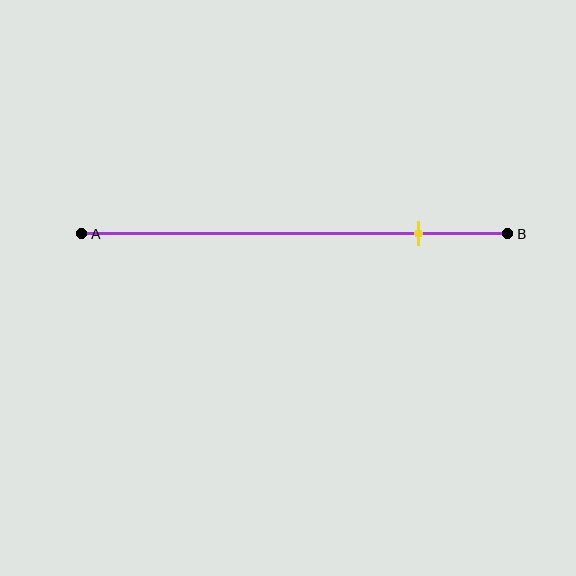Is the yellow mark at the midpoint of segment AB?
No, the mark is at about 80% from A, not at the 50% midpoint.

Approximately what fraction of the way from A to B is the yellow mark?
The yellow mark is approximately 80% of the way from A to B.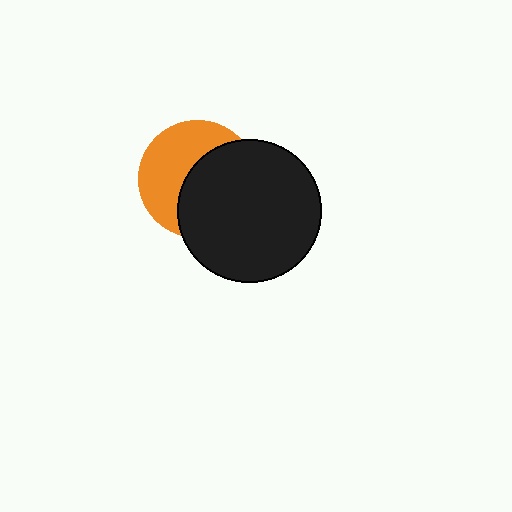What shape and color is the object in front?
The object in front is a black circle.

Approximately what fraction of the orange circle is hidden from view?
Roughly 52% of the orange circle is hidden behind the black circle.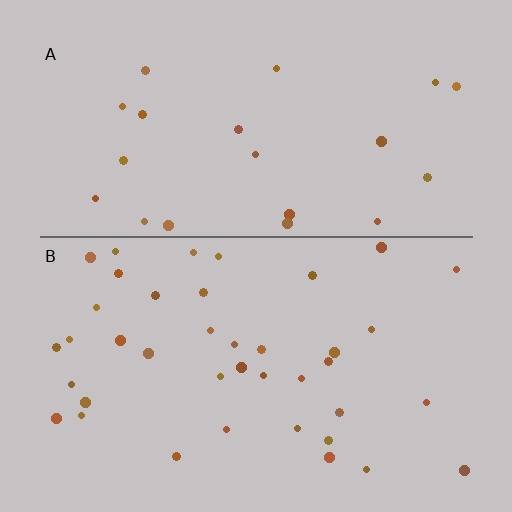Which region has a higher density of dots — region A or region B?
B (the bottom).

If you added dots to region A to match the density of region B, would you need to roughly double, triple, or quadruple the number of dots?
Approximately double.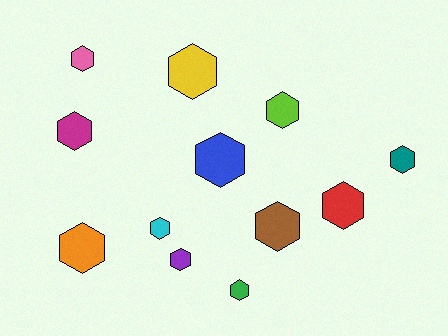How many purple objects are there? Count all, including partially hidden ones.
There is 1 purple object.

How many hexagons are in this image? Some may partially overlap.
There are 12 hexagons.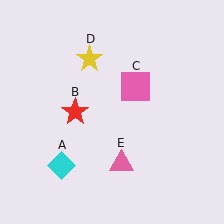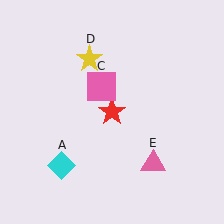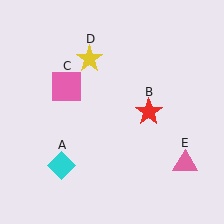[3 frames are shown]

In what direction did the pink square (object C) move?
The pink square (object C) moved left.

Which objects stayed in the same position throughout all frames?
Cyan diamond (object A) and yellow star (object D) remained stationary.